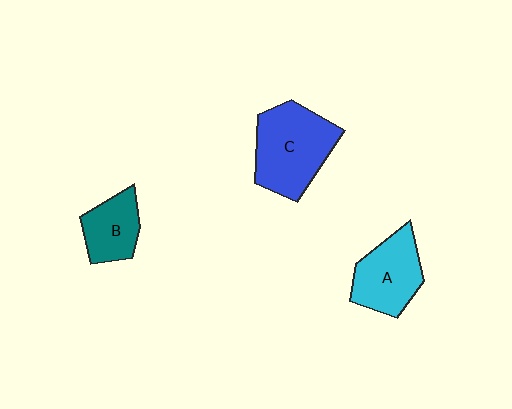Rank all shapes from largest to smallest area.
From largest to smallest: C (blue), A (cyan), B (teal).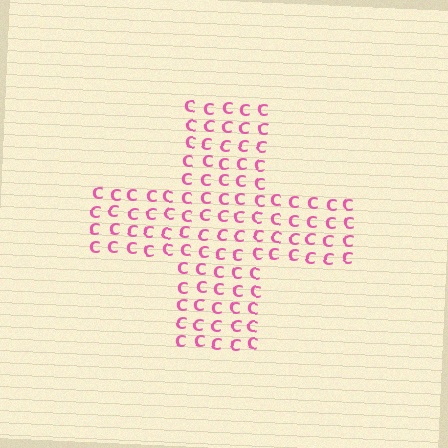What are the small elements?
The small elements are letter C's.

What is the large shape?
The large shape is a cross.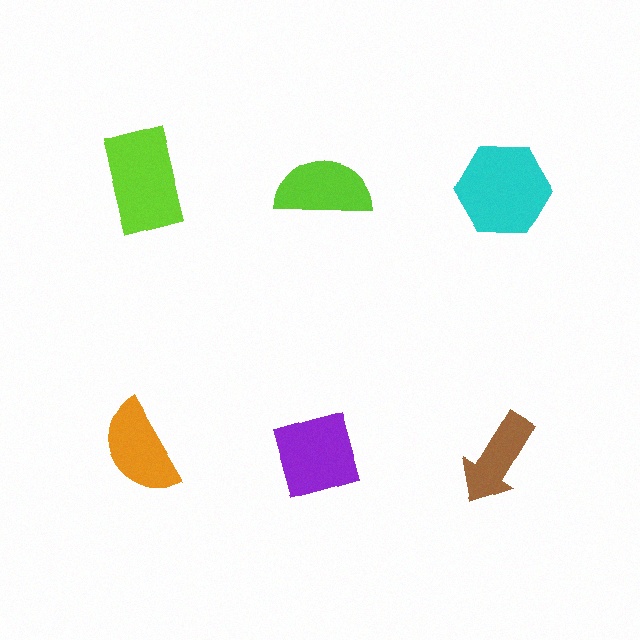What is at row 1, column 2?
A lime semicircle.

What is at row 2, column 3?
A brown arrow.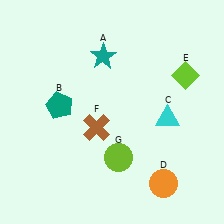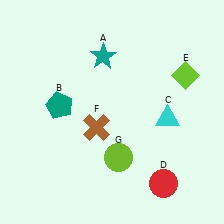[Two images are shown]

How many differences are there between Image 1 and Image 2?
There is 1 difference between the two images.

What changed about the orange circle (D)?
In Image 1, D is orange. In Image 2, it changed to red.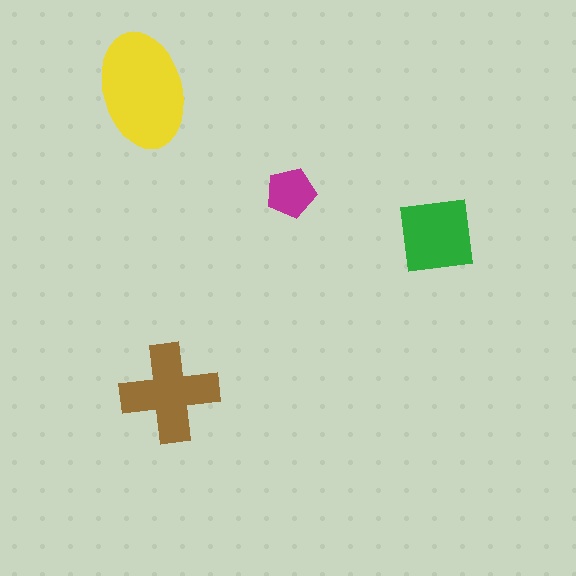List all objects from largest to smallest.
The yellow ellipse, the brown cross, the green square, the magenta pentagon.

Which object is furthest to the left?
The yellow ellipse is leftmost.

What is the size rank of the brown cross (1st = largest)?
2nd.